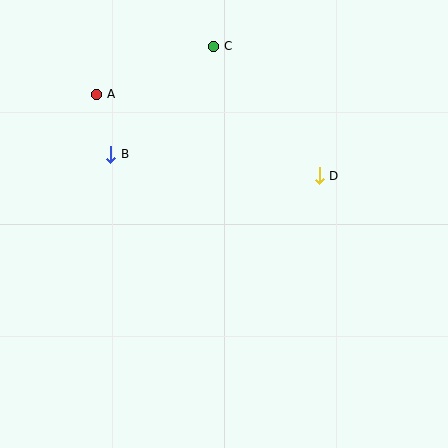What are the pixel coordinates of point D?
Point D is at (319, 176).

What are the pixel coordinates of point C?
Point C is at (214, 46).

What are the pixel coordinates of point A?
Point A is at (97, 94).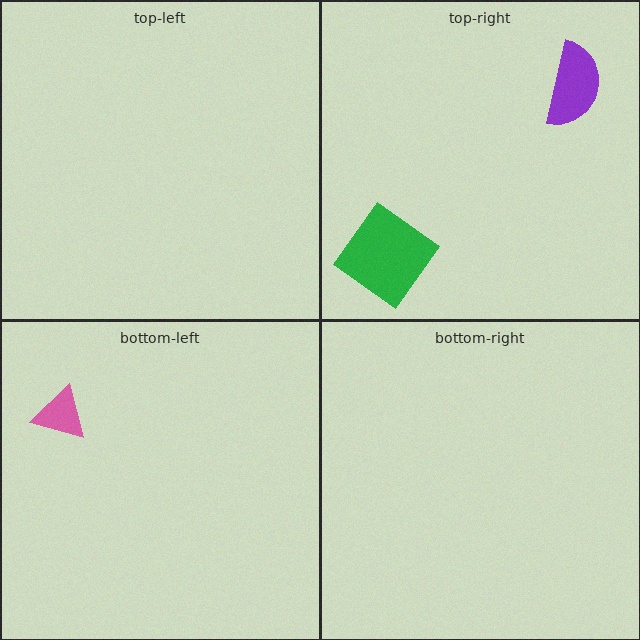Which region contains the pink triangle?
The bottom-left region.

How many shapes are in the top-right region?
2.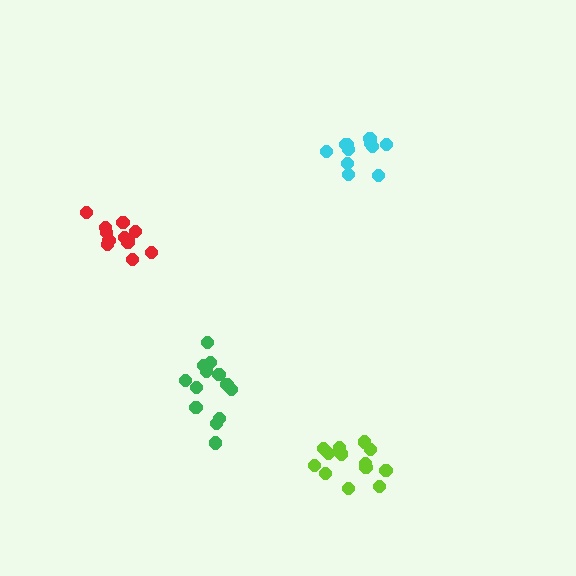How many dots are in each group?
Group 1: 12 dots, Group 2: 13 dots, Group 3: 11 dots, Group 4: 13 dots (49 total).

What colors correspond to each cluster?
The clusters are colored: red, green, cyan, lime.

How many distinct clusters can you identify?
There are 4 distinct clusters.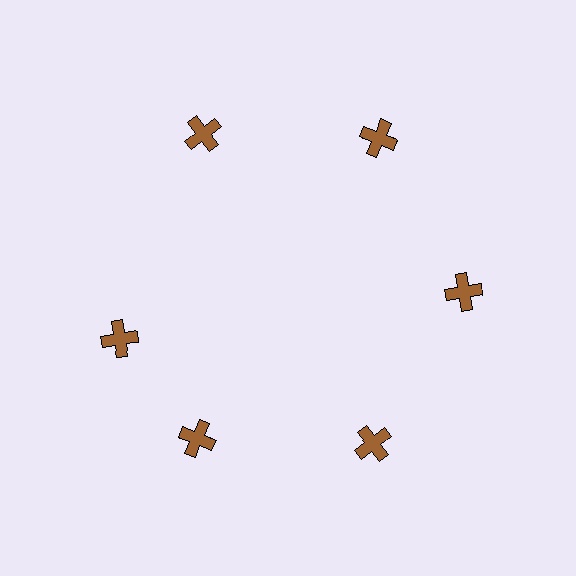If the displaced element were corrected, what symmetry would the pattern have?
It would have 6-fold rotational symmetry — the pattern would map onto itself every 60 degrees.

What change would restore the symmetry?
The symmetry would be restored by rotating it back into even spacing with its neighbors so that all 6 crosses sit at equal angles and equal distance from the center.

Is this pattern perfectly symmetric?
No. The 6 brown crosses are arranged in a ring, but one element near the 9 o'clock position is rotated out of alignment along the ring, breaking the 6-fold rotational symmetry.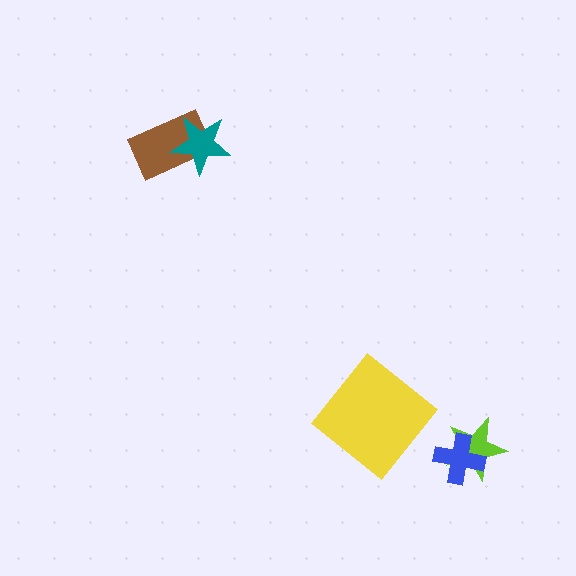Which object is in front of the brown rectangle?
The teal star is in front of the brown rectangle.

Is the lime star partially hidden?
Yes, it is partially covered by another shape.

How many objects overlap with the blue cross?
1 object overlaps with the blue cross.